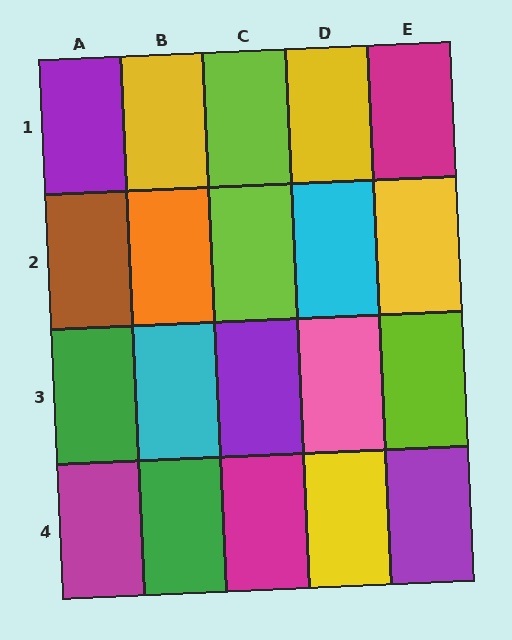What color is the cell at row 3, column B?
Cyan.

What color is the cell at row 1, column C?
Lime.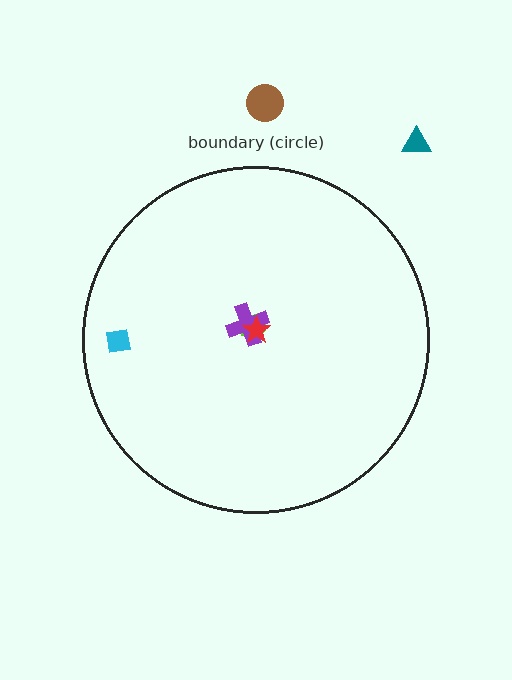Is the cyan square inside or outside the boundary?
Inside.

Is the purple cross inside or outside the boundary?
Inside.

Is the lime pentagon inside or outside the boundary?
Inside.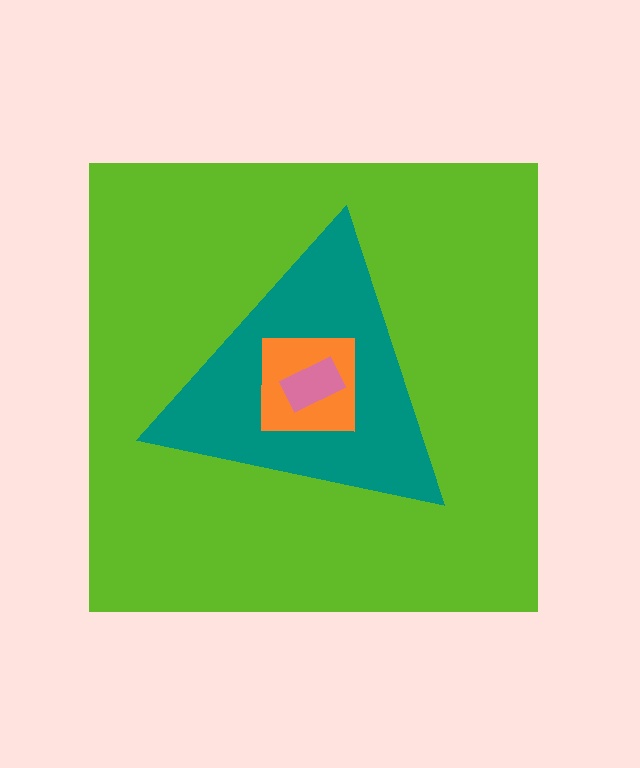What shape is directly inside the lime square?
The teal triangle.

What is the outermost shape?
The lime square.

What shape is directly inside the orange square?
The pink rectangle.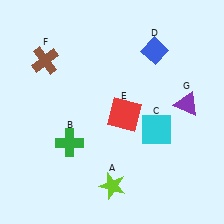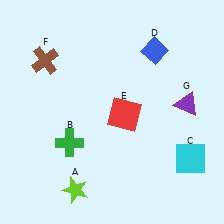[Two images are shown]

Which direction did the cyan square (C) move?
The cyan square (C) moved right.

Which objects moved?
The objects that moved are: the lime star (A), the cyan square (C).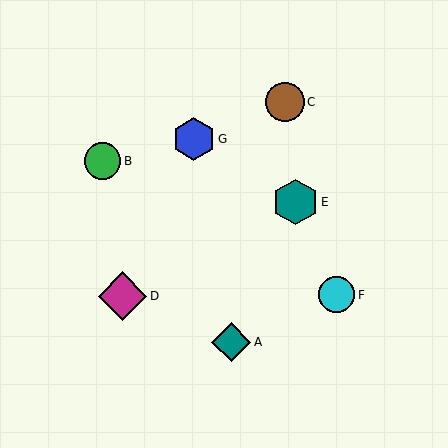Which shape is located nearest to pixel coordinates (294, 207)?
The teal hexagon (labeled E) at (295, 202) is nearest to that location.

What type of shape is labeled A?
Shape A is a teal diamond.